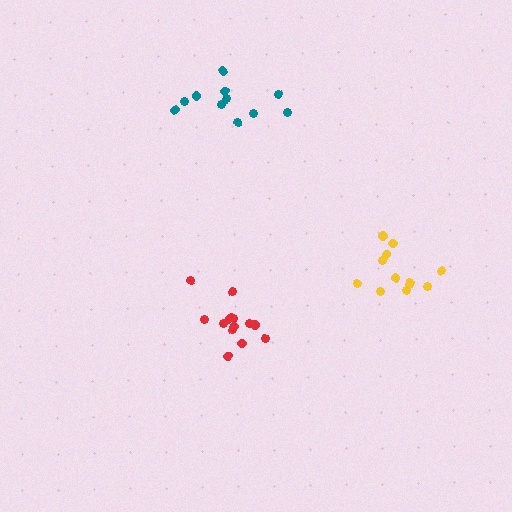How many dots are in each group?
Group 1: 12 dots, Group 2: 14 dots, Group 3: 11 dots (37 total).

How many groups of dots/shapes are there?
There are 3 groups.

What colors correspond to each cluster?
The clusters are colored: yellow, red, teal.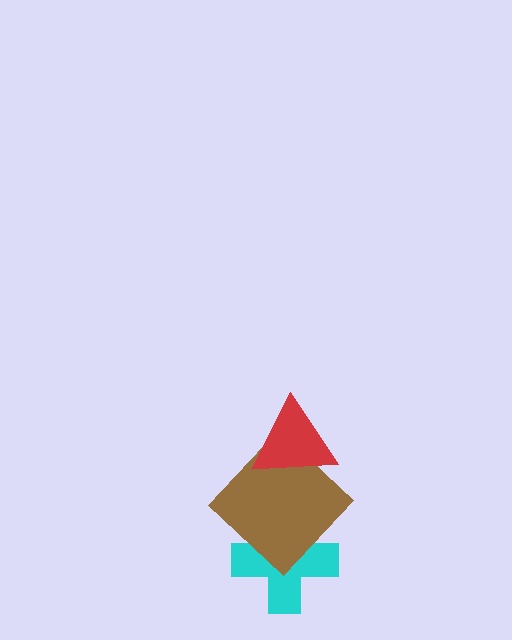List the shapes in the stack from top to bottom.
From top to bottom: the red triangle, the brown diamond, the cyan cross.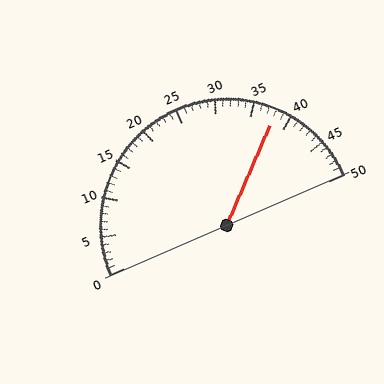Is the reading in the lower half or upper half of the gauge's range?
The reading is in the upper half of the range (0 to 50).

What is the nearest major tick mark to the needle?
The nearest major tick mark is 40.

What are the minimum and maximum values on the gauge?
The gauge ranges from 0 to 50.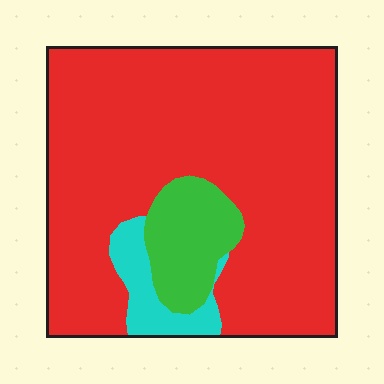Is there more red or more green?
Red.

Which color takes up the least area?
Cyan, at roughly 5%.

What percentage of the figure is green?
Green covers 11% of the figure.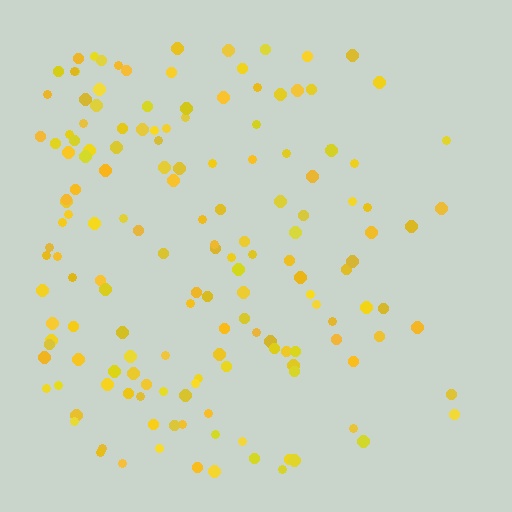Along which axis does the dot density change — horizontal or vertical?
Horizontal.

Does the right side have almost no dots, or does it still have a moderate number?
Still a moderate number, just noticeably fewer than the left.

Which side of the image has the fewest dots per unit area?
The right.